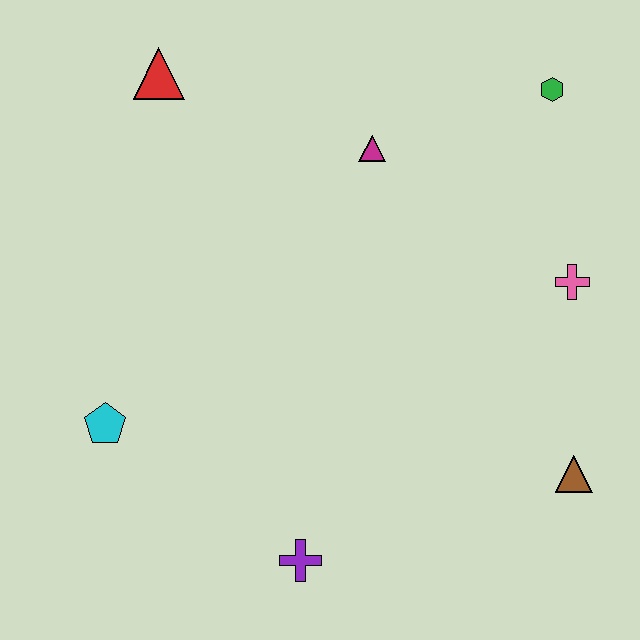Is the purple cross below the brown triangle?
Yes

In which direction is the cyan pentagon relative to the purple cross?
The cyan pentagon is to the left of the purple cross.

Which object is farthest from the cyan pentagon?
The green hexagon is farthest from the cyan pentagon.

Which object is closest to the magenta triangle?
The green hexagon is closest to the magenta triangle.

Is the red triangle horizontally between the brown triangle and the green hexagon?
No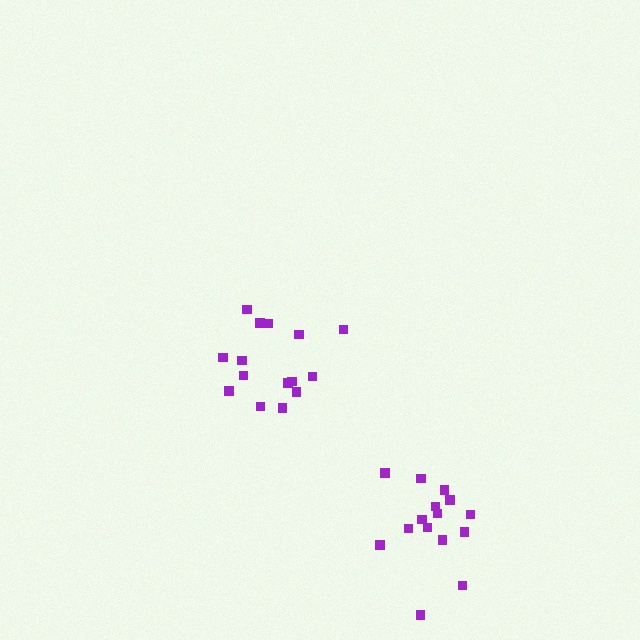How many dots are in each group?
Group 1: 15 dots, Group 2: 15 dots (30 total).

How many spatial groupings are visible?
There are 2 spatial groupings.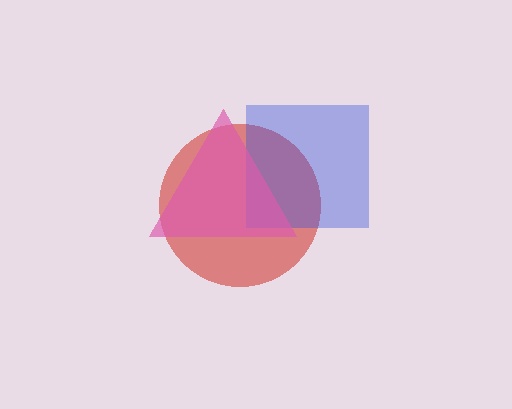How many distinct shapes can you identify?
There are 3 distinct shapes: a red circle, a blue square, a pink triangle.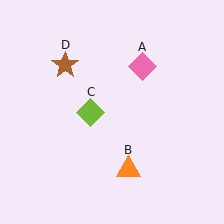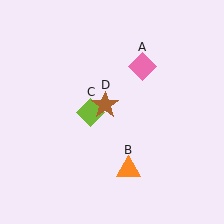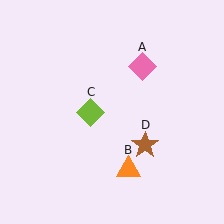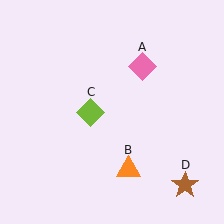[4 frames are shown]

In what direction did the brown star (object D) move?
The brown star (object D) moved down and to the right.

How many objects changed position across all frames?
1 object changed position: brown star (object D).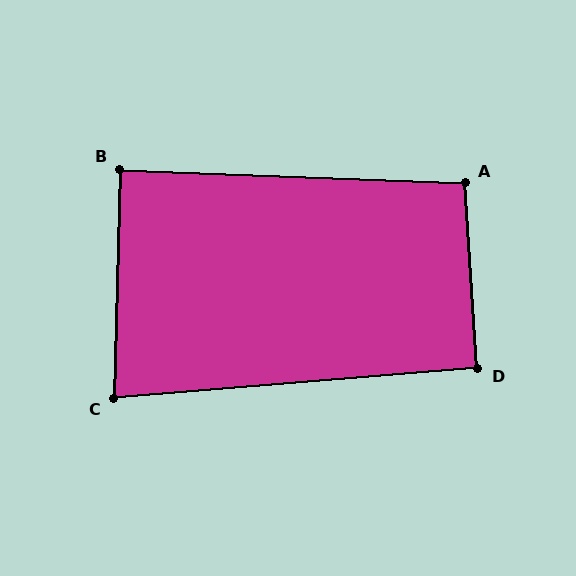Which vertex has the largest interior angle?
A, at approximately 96 degrees.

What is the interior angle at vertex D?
Approximately 91 degrees (approximately right).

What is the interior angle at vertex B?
Approximately 89 degrees (approximately right).